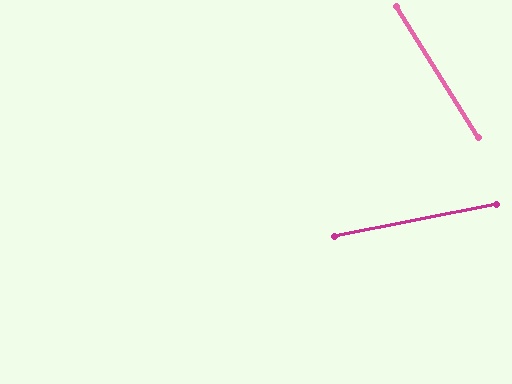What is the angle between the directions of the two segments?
Approximately 69 degrees.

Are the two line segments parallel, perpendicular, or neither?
Neither parallel nor perpendicular — they differ by about 69°.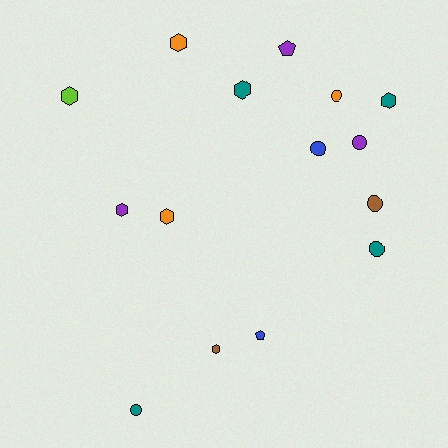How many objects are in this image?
There are 15 objects.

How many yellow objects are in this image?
There are no yellow objects.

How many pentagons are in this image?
There are 2 pentagons.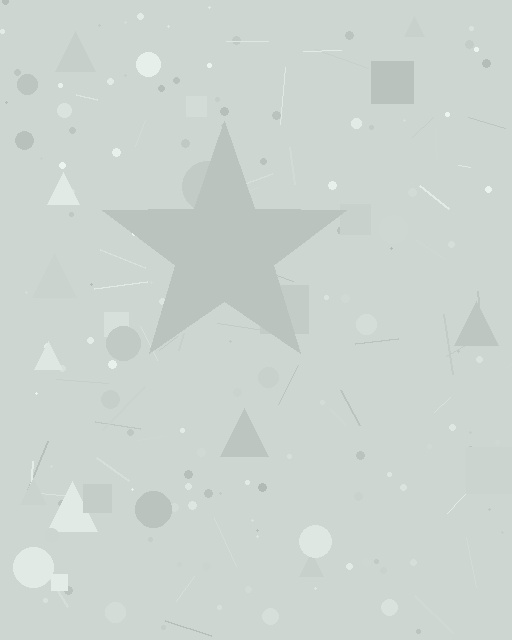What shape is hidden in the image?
A star is hidden in the image.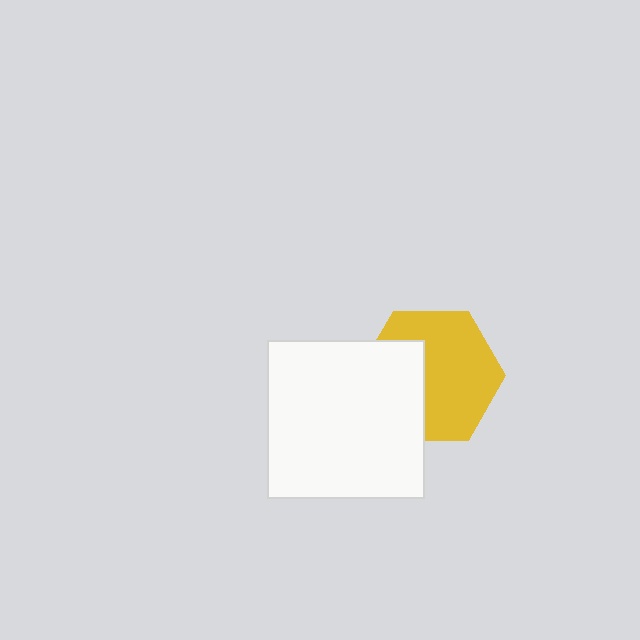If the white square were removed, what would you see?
You would see the complete yellow hexagon.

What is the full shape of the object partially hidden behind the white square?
The partially hidden object is a yellow hexagon.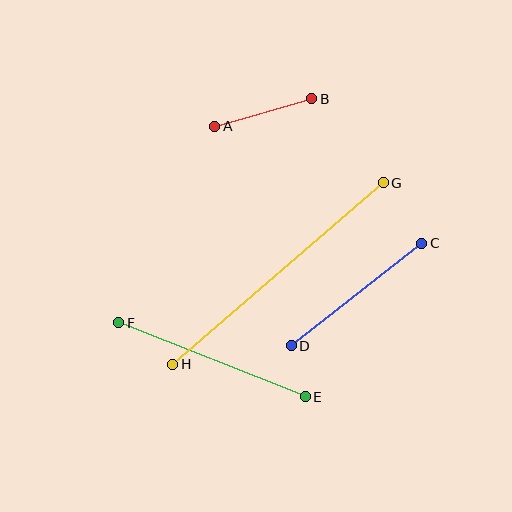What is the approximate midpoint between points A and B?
The midpoint is at approximately (263, 112) pixels.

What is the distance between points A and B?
The distance is approximately 101 pixels.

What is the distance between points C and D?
The distance is approximately 166 pixels.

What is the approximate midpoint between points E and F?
The midpoint is at approximately (212, 360) pixels.